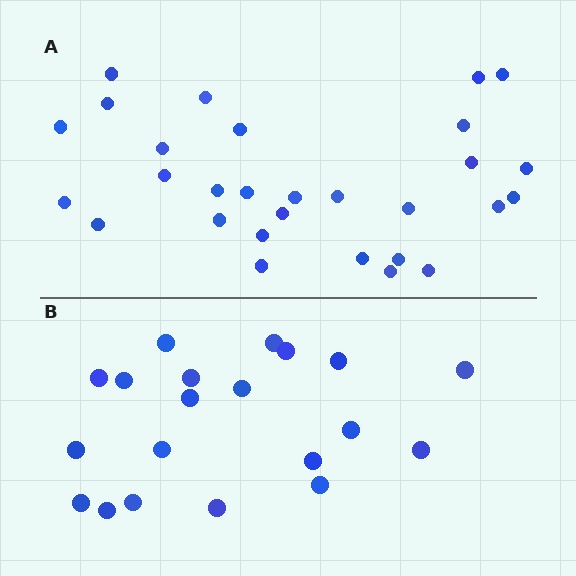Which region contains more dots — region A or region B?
Region A (the top region) has more dots.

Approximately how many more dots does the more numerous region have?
Region A has roughly 8 or so more dots than region B.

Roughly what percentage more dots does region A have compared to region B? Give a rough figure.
About 45% more.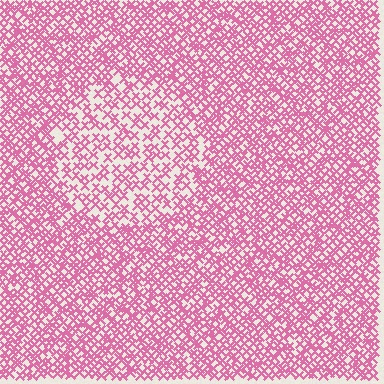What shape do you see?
I see a circle.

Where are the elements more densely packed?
The elements are more densely packed outside the circle boundary.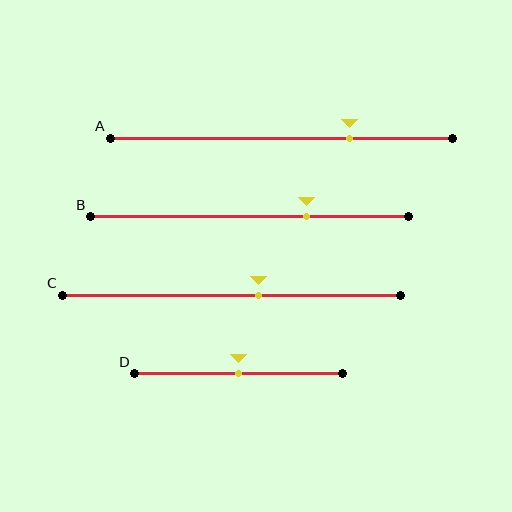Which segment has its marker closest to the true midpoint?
Segment D has its marker closest to the true midpoint.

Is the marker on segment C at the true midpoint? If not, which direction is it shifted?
No, the marker on segment C is shifted to the right by about 8% of the segment length.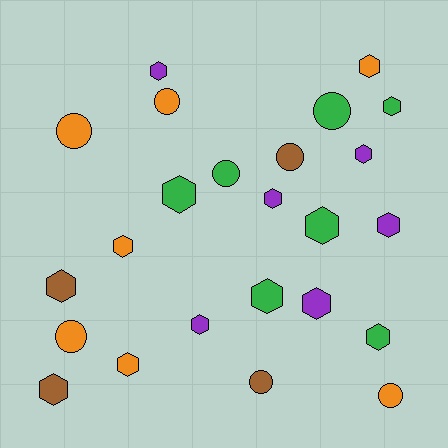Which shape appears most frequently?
Hexagon, with 16 objects.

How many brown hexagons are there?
There are 2 brown hexagons.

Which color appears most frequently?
Orange, with 7 objects.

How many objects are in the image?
There are 24 objects.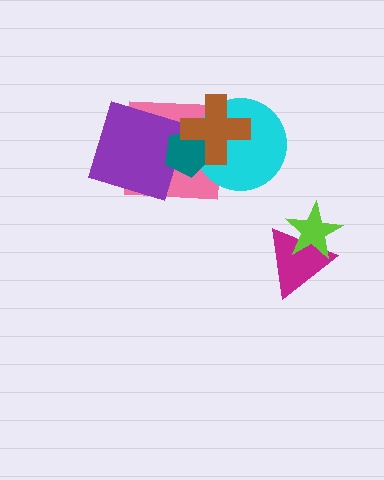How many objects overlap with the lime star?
1 object overlaps with the lime star.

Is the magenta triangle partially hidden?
Yes, it is partially covered by another shape.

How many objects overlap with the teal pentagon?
4 objects overlap with the teal pentagon.